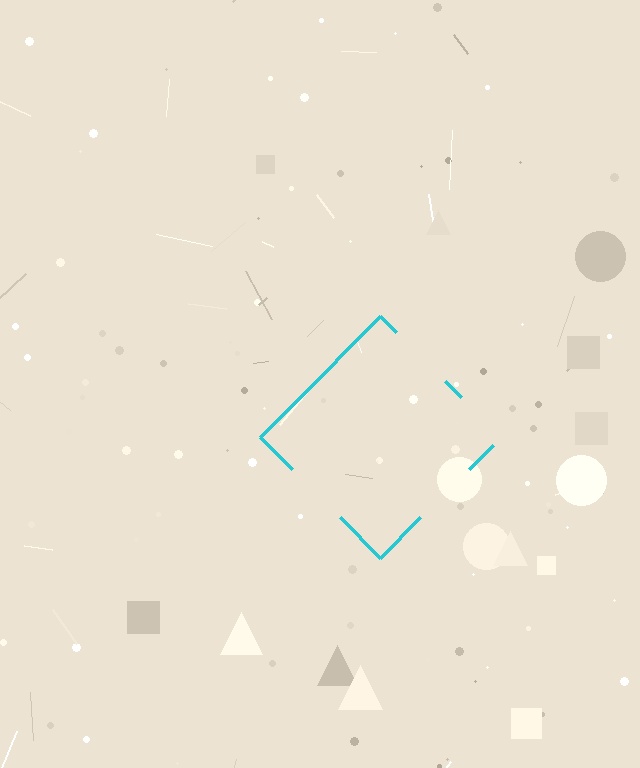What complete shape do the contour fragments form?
The contour fragments form a diamond.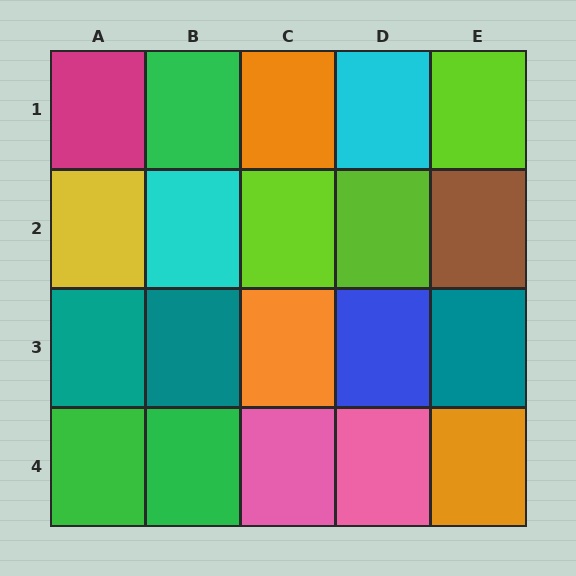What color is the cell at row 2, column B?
Cyan.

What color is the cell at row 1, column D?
Cyan.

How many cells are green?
3 cells are green.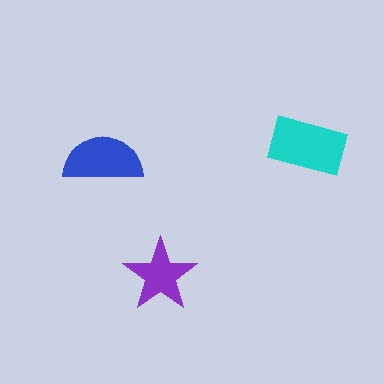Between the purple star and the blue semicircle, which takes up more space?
The blue semicircle.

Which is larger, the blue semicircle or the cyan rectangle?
The cyan rectangle.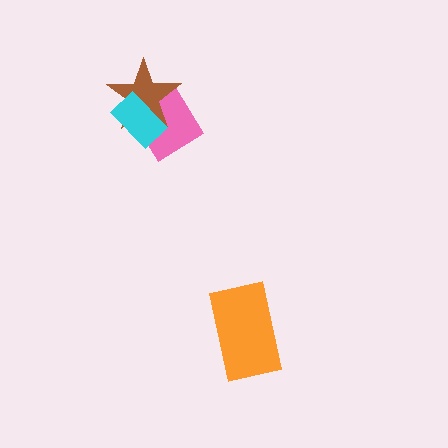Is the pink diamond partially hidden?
Yes, it is partially covered by another shape.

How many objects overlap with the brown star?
2 objects overlap with the brown star.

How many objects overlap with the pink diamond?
2 objects overlap with the pink diamond.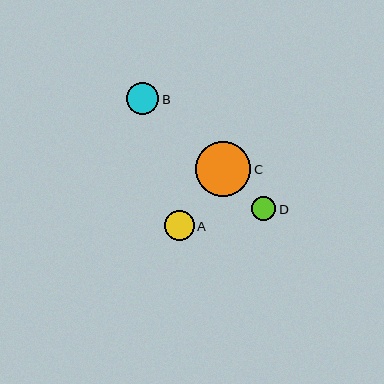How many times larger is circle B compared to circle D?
Circle B is approximately 1.3 times the size of circle D.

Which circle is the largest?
Circle C is the largest with a size of approximately 55 pixels.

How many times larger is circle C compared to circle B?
Circle C is approximately 1.7 times the size of circle B.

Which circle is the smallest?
Circle D is the smallest with a size of approximately 24 pixels.